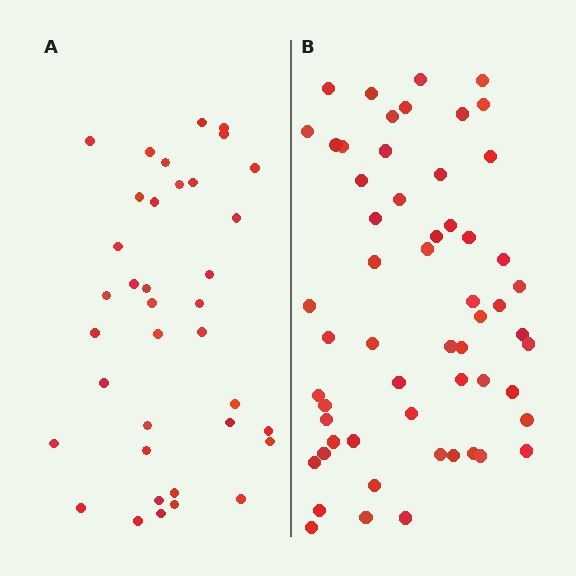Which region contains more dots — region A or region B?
Region B (the right region) has more dots.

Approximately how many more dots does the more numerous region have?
Region B has approximately 20 more dots than region A.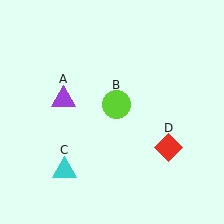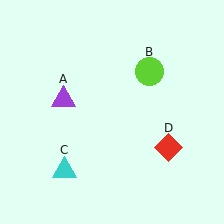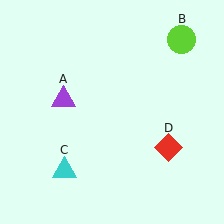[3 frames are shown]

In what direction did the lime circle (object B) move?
The lime circle (object B) moved up and to the right.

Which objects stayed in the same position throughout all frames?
Purple triangle (object A) and cyan triangle (object C) and red diamond (object D) remained stationary.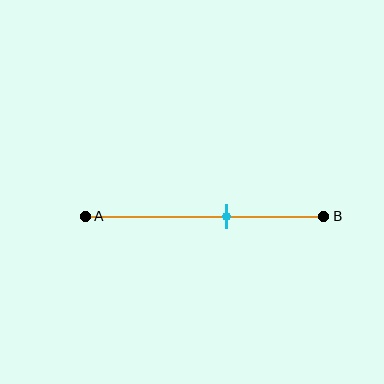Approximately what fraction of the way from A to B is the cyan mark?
The cyan mark is approximately 60% of the way from A to B.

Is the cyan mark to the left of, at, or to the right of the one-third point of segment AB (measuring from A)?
The cyan mark is to the right of the one-third point of segment AB.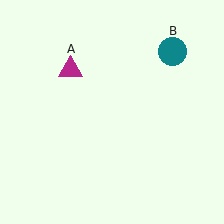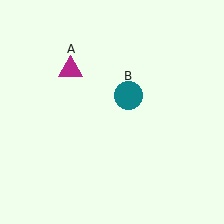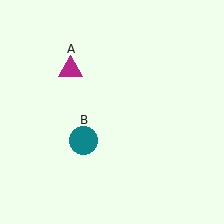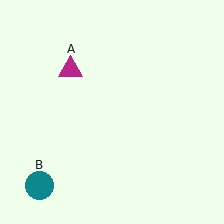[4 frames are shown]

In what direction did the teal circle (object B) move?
The teal circle (object B) moved down and to the left.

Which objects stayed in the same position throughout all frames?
Magenta triangle (object A) remained stationary.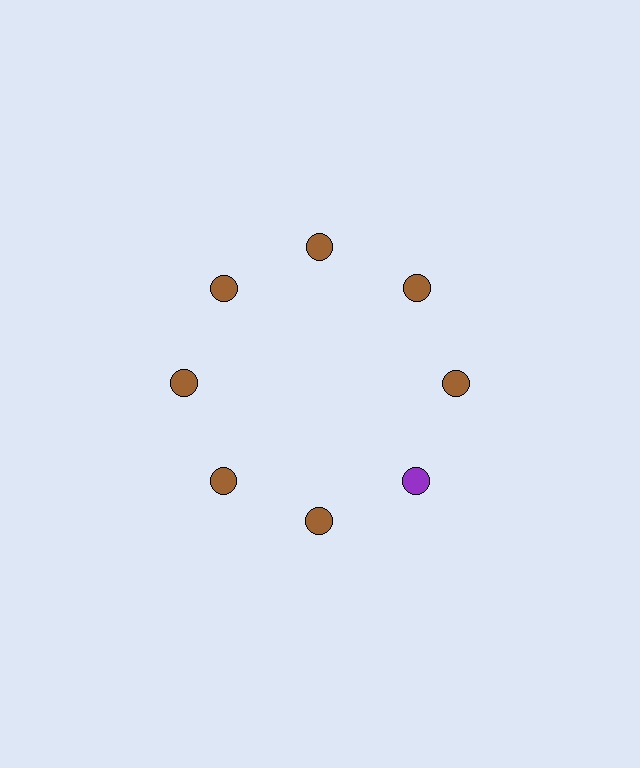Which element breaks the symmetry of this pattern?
The purple circle at roughly the 4 o'clock position breaks the symmetry. All other shapes are brown circles.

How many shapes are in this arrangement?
There are 8 shapes arranged in a ring pattern.